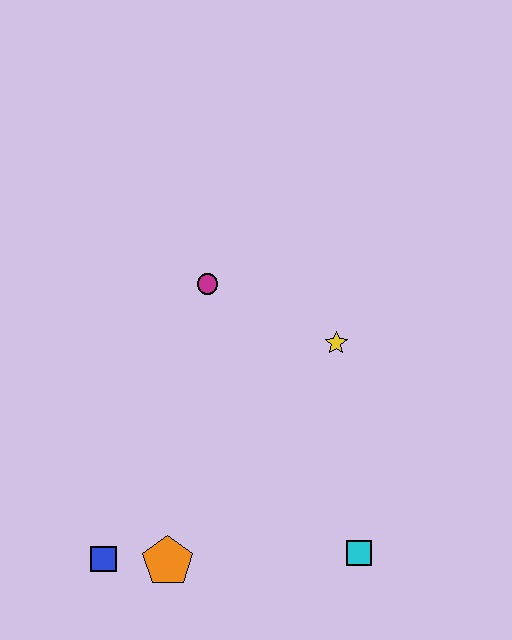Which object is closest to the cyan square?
The orange pentagon is closest to the cyan square.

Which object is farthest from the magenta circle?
The cyan square is farthest from the magenta circle.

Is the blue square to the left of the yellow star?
Yes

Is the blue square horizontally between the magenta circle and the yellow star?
No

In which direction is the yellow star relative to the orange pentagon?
The yellow star is above the orange pentagon.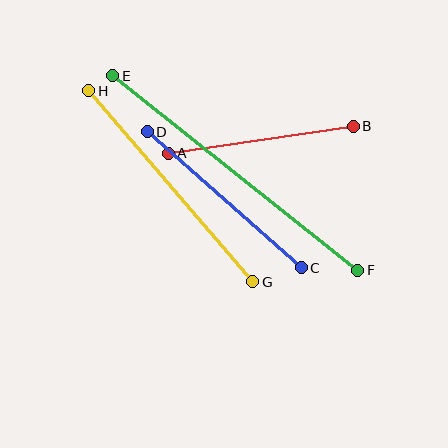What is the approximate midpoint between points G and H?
The midpoint is at approximately (171, 186) pixels.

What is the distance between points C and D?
The distance is approximately 205 pixels.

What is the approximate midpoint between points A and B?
The midpoint is at approximately (261, 140) pixels.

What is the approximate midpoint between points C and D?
The midpoint is at approximately (224, 200) pixels.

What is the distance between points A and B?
The distance is approximately 187 pixels.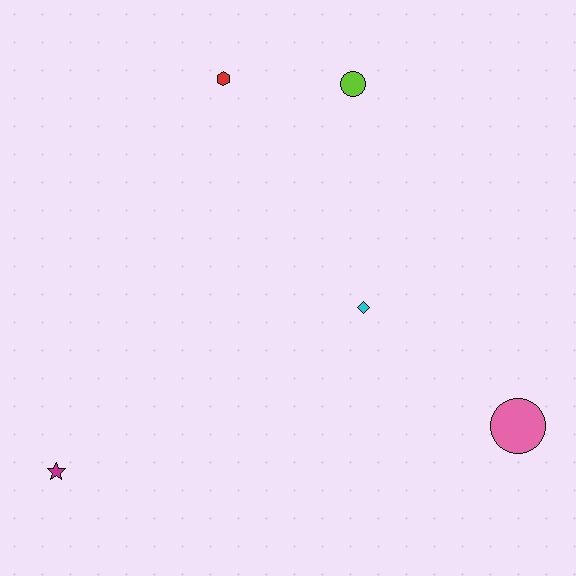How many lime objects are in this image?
There is 1 lime object.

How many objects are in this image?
There are 5 objects.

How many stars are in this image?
There is 1 star.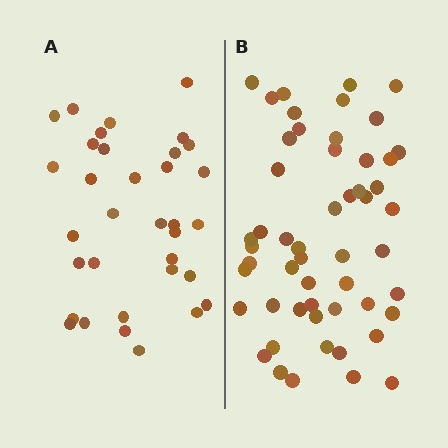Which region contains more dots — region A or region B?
Region B (the right region) has more dots.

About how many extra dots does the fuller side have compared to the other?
Region B has approximately 20 more dots than region A.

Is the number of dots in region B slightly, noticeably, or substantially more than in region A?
Region B has substantially more. The ratio is roughly 1.6 to 1.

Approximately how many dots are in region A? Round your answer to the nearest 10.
About 30 dots. (The exact count is 34, which rounds to 30.)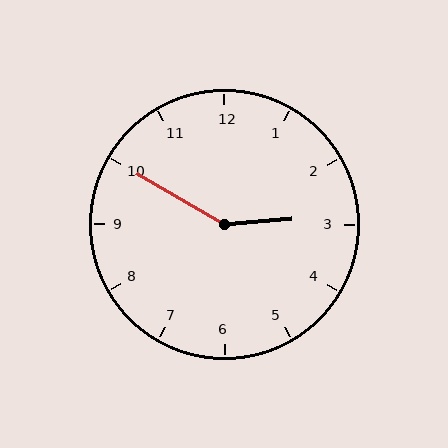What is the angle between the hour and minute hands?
Approximately 145 degrees.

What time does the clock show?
2:50.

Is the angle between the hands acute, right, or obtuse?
It is obtuse.